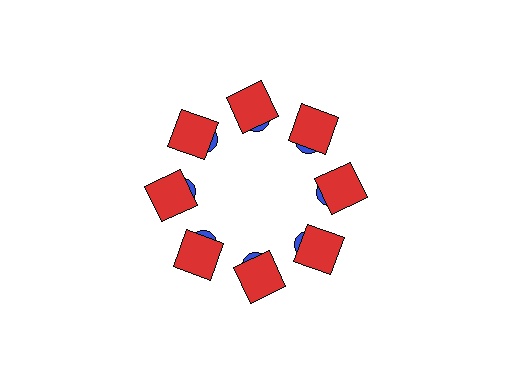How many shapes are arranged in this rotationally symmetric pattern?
There are 16 shapes, arranged in 8 groups of 2.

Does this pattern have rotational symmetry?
Yes, this pattern has 8-fold rotational symmetry. It looks the same after rotating 45 degrees around the center.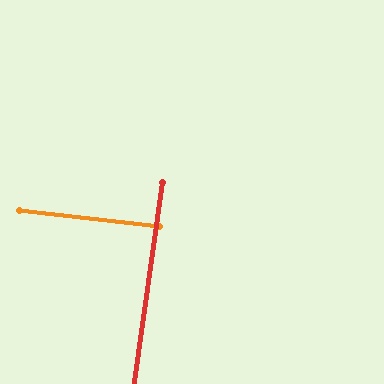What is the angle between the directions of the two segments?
Approximately 88 degrees.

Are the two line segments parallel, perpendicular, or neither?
Perpendicular — they meet at approximately 88°.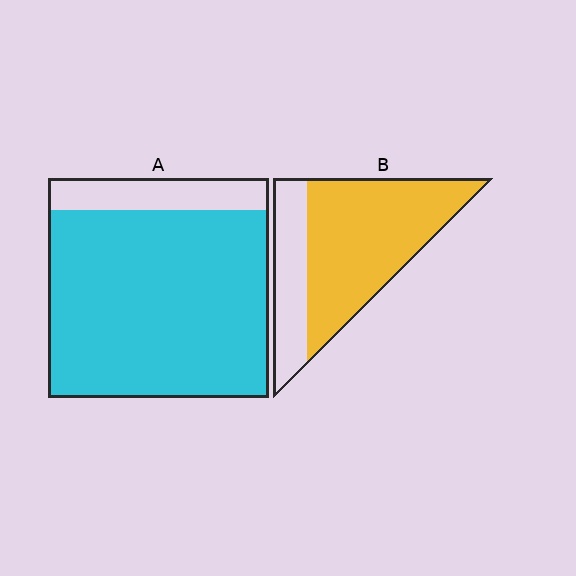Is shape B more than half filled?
Yes.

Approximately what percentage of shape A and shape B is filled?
A is approximately 85% and B is approximately 70%.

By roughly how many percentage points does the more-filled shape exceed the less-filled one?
By roughly 15 percentage points (A over B).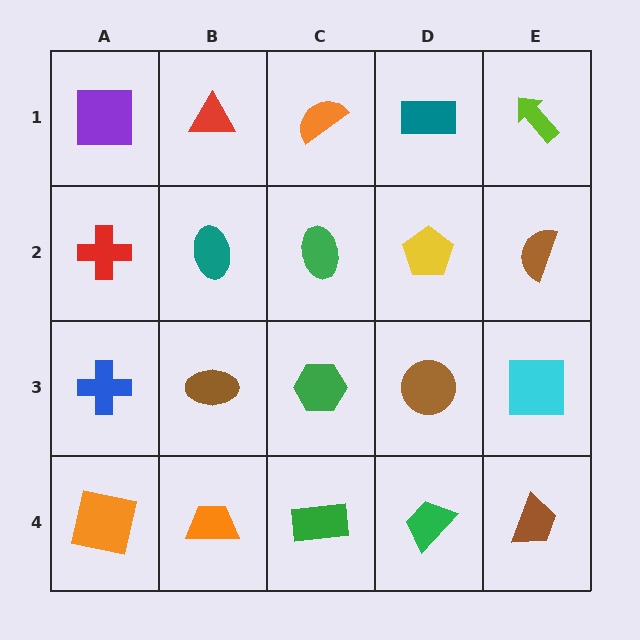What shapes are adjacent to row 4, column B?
A brown ellipse (row 3, column B), an orange square (row 4, column A), a green rectangle (row 4, column C).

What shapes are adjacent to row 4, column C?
A green hexagon (row 3, column C), an orange trapezoid (row 4, column B), a green trapezoid (row 4, column D).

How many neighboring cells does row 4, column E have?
2.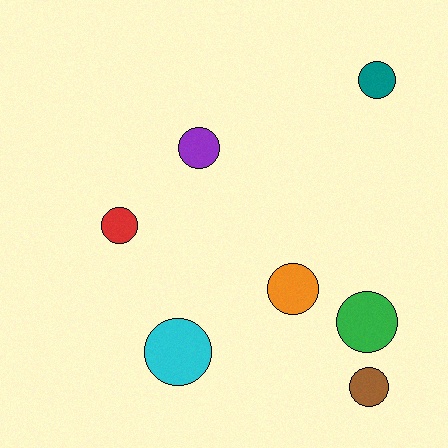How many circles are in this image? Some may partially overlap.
There are 7 circles.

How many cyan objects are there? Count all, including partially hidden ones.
There is 1 cyan object.